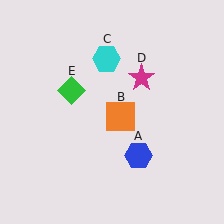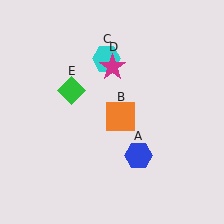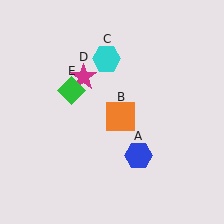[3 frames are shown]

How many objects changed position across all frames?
1 object changed position: magenta star (object D).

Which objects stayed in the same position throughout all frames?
Blue hexagon (object A) and orange square (object B) and cyan hexagon (object C) and green diamond (object E) remained stationary.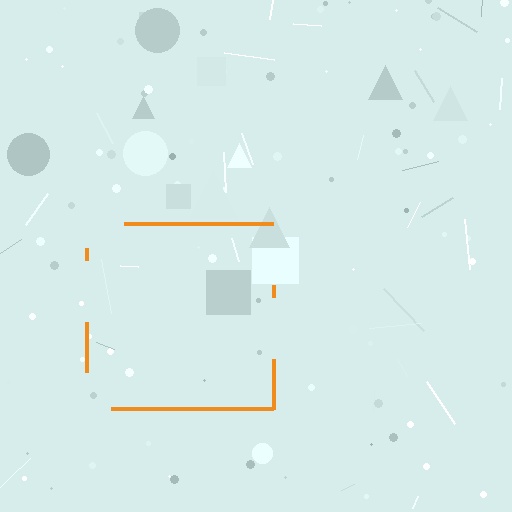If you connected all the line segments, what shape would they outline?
They would outline a square.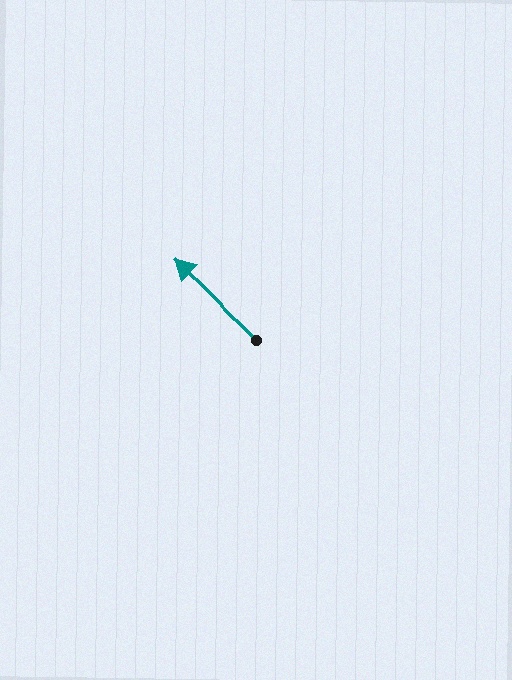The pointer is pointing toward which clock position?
Roughly 10 o'clock.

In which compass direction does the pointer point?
Northwest.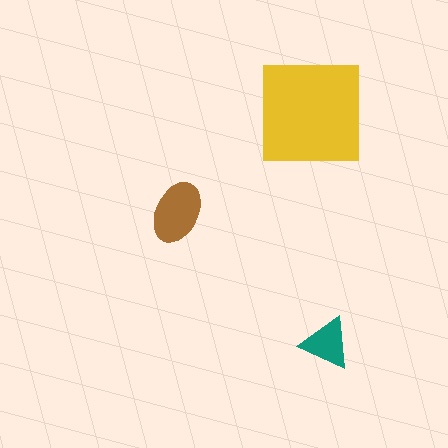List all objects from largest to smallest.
The yellow square, the brown ellipse, the teal triangle.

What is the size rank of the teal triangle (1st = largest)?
3rd.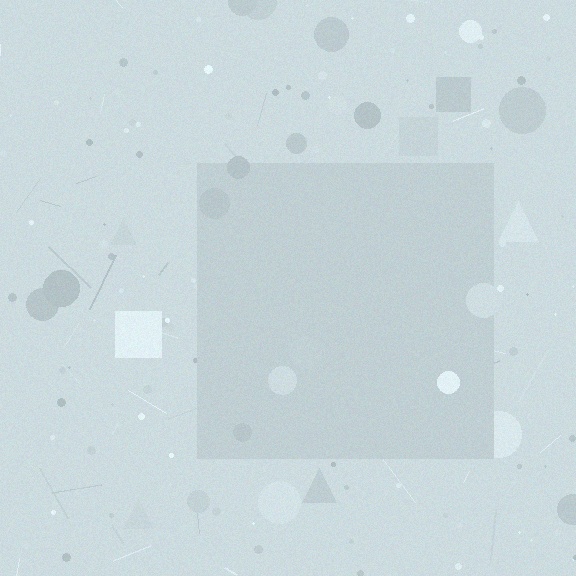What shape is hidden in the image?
A square is hidden in the image.